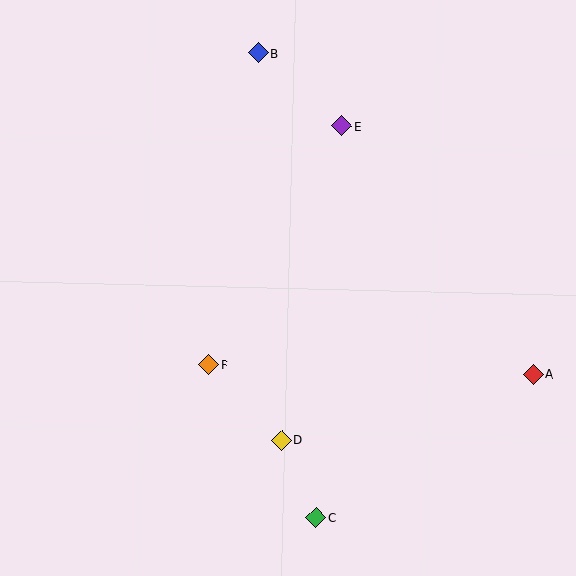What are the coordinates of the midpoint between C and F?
The midpoint between C and F is at (262, 441).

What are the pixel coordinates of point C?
Point C is at (316, 517).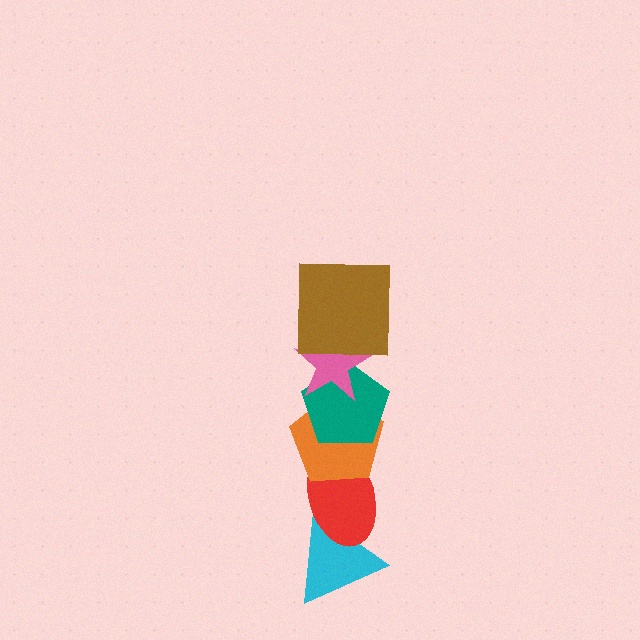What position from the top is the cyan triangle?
The cyan triangle is 6th from the top.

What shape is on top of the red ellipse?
The orange pentagon is on top of the red ellipse.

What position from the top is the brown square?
The brown square is 1st from the top.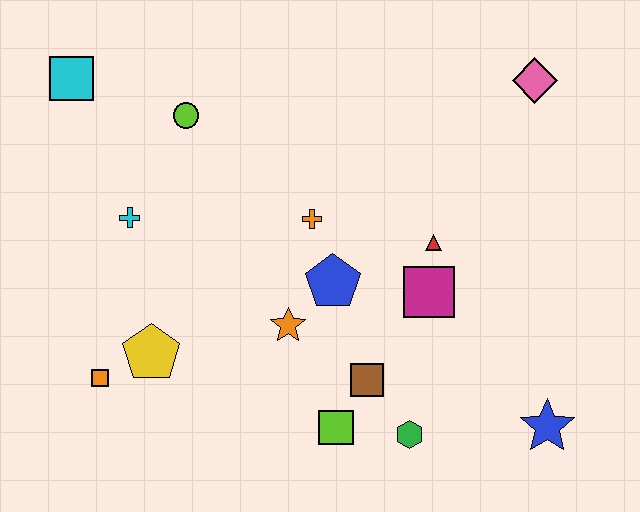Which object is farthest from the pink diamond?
The orange square is farthest from the pink diamond.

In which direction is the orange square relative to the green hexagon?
The orange square is to the left of the green hexagon.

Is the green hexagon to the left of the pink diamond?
Yes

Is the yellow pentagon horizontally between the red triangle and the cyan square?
Yes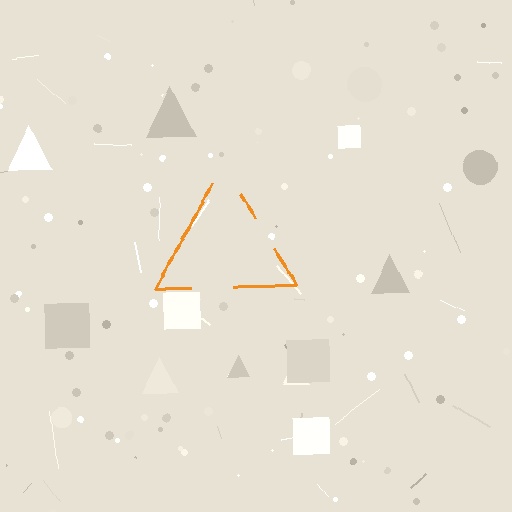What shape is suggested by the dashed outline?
The dashed outline suggests a triangle.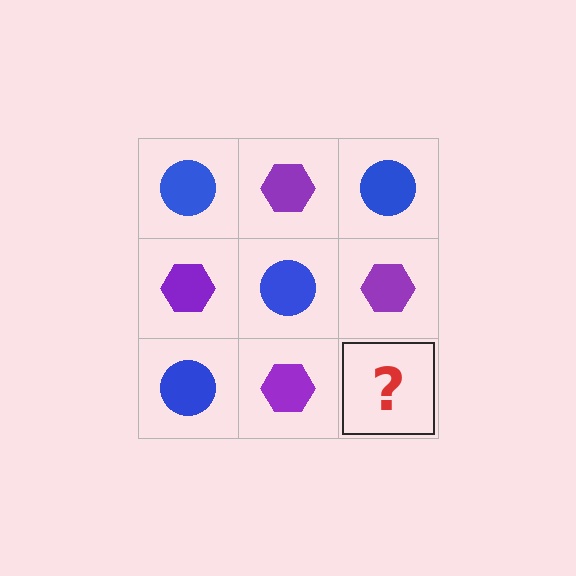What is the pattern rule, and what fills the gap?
The rule is that it alternates blue circle and purple hexagon in a checkerboard pattern. The gap should be filled with a blue circle.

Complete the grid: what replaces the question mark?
The question mark should be replaced with a blue circle.